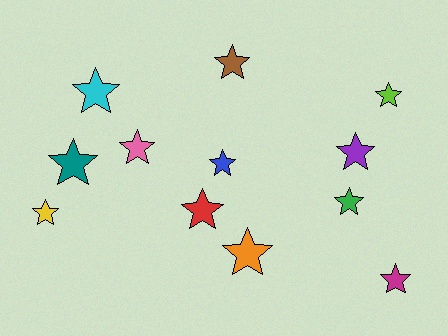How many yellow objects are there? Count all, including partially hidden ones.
There is 1 yellow object.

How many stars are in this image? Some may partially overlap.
There are 12 stars.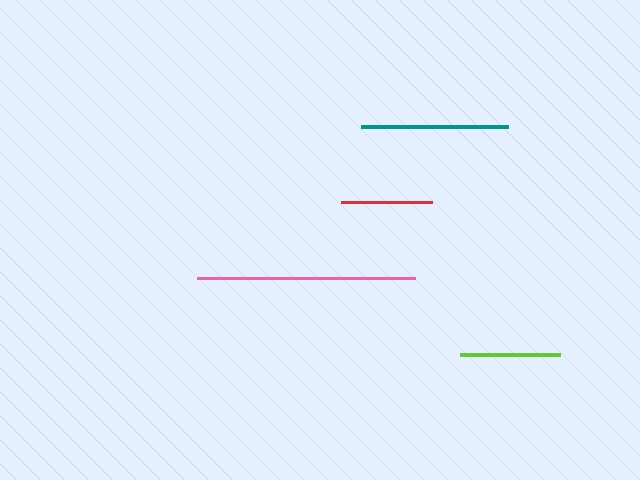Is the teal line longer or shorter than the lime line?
The teal line is longer than the lime line.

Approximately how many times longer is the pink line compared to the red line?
The pink line is approximately 2.4 times the length of the red line.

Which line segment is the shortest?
The red line is the shortest at approximately 91 pixels.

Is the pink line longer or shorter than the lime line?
The pink line is longer than the lime line.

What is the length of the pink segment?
The pink segment is approximately 218 pixels long.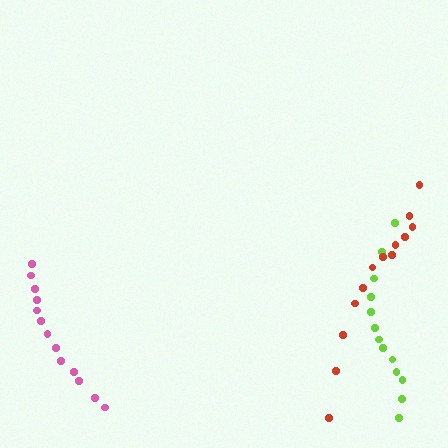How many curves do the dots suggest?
There are 3 distinct paths.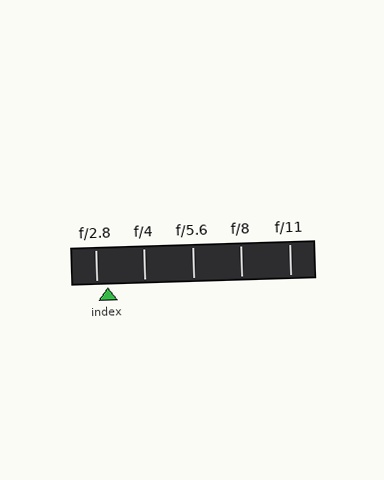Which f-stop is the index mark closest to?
The index mark is closest to f/2.8.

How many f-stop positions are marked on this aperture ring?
There are 5 f-stop positions marked.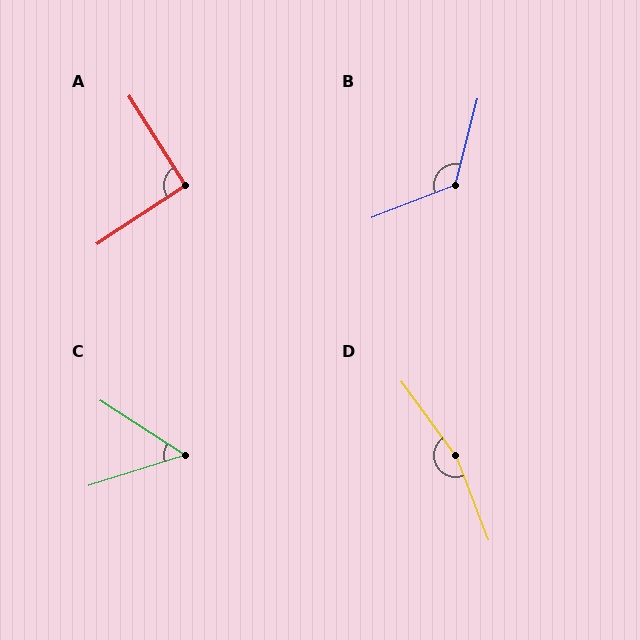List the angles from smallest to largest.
C (50°), A (91°), B (126°), D (165°).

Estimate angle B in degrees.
Approximately 126 degrees.